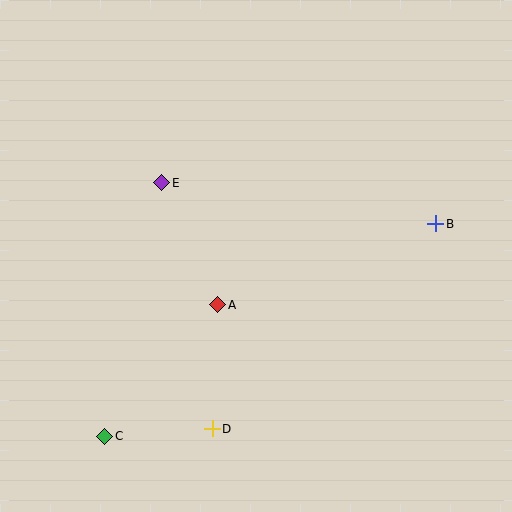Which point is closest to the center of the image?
Point A at (218, 305) is closest to the center.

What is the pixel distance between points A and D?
The distance between A and D is 124 pixels.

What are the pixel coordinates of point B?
Point B is at (436, 224).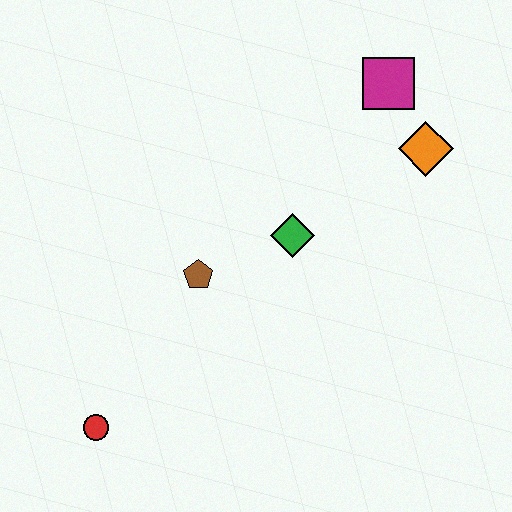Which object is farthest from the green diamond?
The red circle is farthest from the green diamond.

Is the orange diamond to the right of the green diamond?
Yes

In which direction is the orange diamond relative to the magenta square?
The orange diamond is below the magenta square.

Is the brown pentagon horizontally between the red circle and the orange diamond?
Yes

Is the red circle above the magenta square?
No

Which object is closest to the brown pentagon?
The green diamond is closest to the brown pentagon.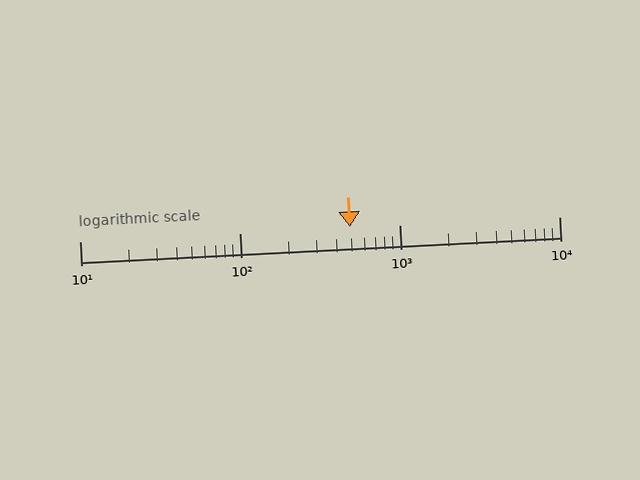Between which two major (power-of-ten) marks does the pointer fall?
The pointer is between 100 and 1000.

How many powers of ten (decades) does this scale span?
The scale spans 3 decades, from 10 to 10000.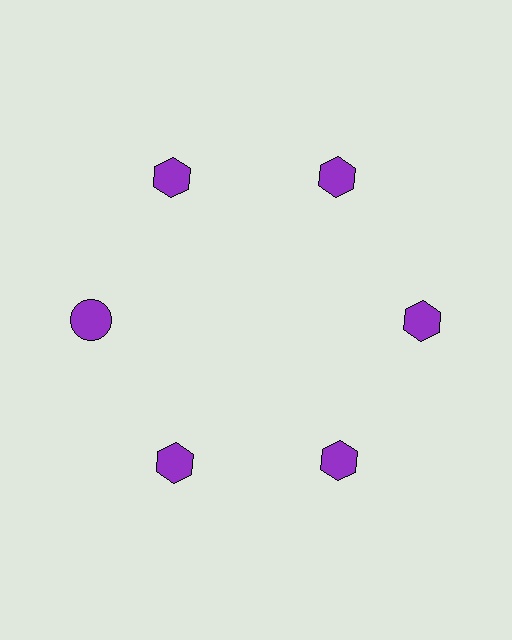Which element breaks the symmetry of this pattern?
The purple circle at roughly the 9 o'clock position breaks the symmetry. All other shapes are purple hexagons.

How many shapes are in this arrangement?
There are 6 shapes arranged in a ring pattern.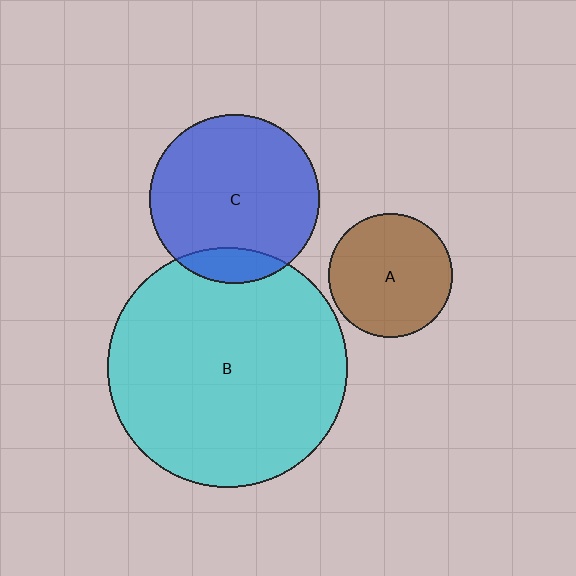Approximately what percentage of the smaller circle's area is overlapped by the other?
Approximately 10%.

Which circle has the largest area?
Circle B (cyan).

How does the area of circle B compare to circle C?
Approximately 2.0 times.